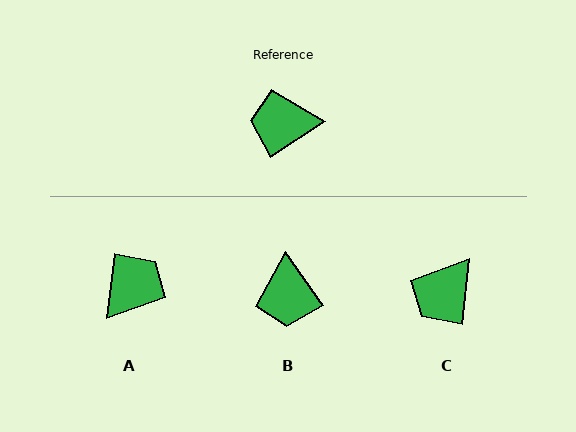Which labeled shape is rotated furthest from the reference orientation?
A, about 130 degrees away.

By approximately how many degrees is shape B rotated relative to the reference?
Approximately 91 degrees counter-clockwise.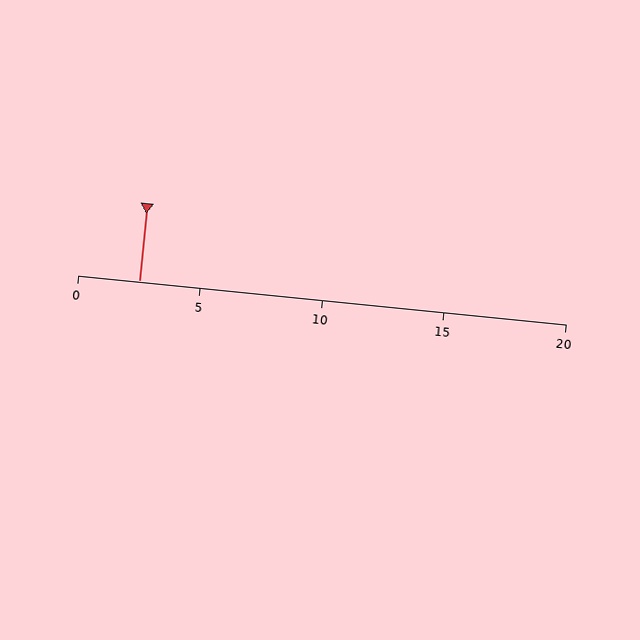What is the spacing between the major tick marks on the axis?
The major ticks are spaced 5 apart.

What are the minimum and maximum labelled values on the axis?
The axis runs from 0 to 20.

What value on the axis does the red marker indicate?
The marker indicates approximately 2.5.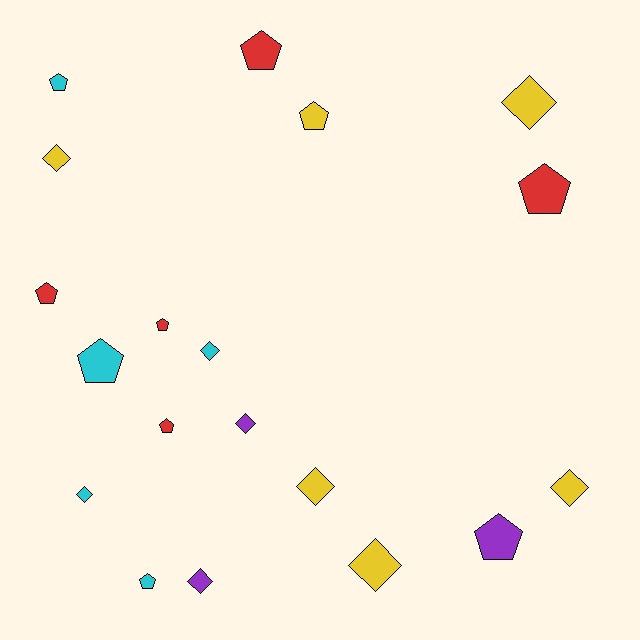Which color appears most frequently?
Yellow, with 6 objects.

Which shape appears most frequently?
Pentagon, with 10 objects.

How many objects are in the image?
There are 19 objects.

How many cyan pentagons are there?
There are 3 cyan pentagons.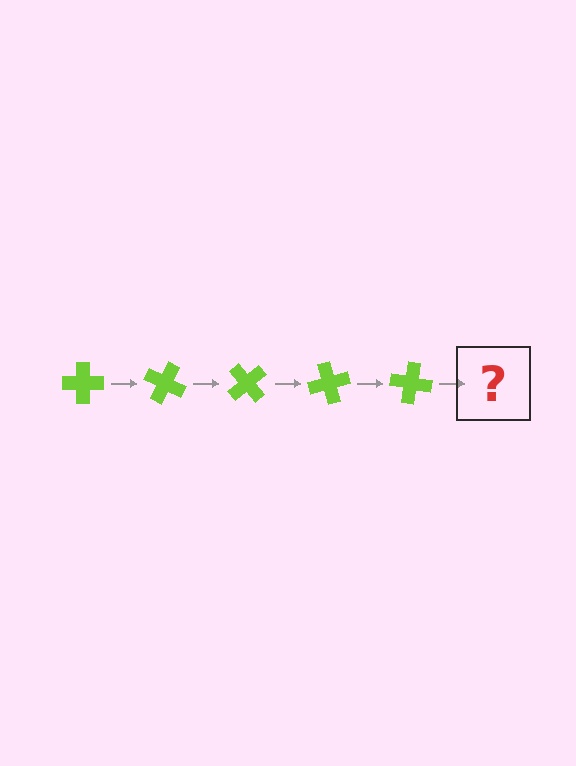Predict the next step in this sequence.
The next step is a lime cross rotated 125 degrees.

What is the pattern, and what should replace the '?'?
The pattern is that the cross rotates 25 degrees each step. The '?' should be a lime cross rotated 125 degrees.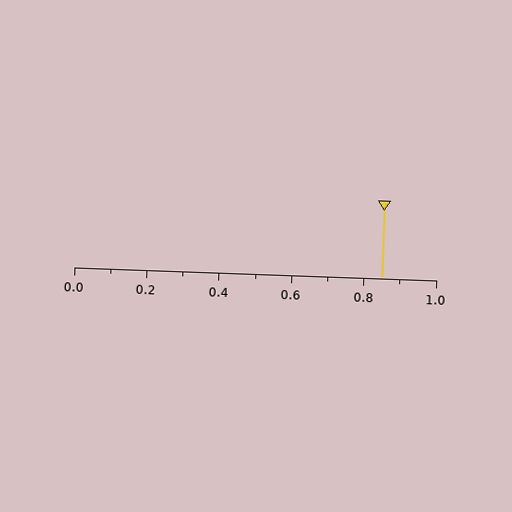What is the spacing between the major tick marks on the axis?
The major ticks are spaced 0.2 apart.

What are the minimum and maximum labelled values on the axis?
The axis runs from 0.0 to 1.0.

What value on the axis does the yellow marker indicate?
The marker indicates approximately 0.85.